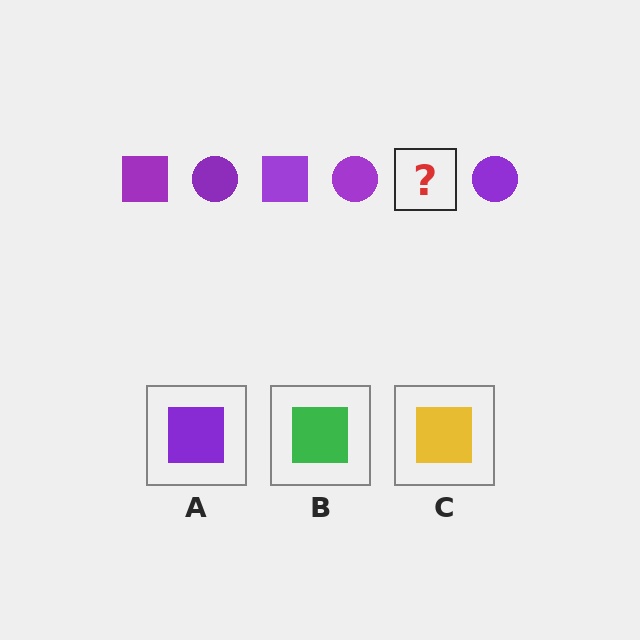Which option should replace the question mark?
Option A.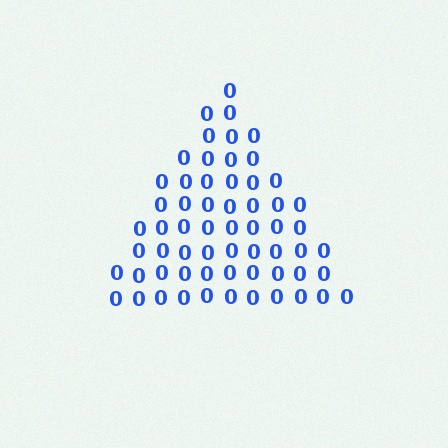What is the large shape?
The large shape is a triangle.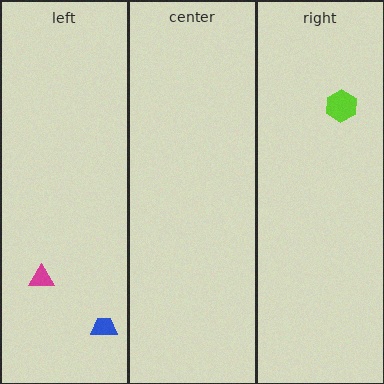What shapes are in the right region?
The lime hexagon.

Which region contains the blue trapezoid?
The left region.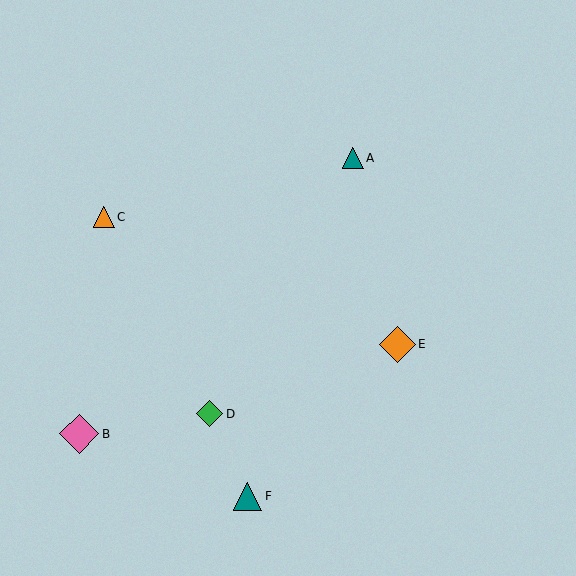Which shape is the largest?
The pink diamond (labeled B) is the largest.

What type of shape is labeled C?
Shape C is an orange triangle.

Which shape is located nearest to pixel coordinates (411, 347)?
The orange diamond (labeled E) at (397, 344) is nearest to that location.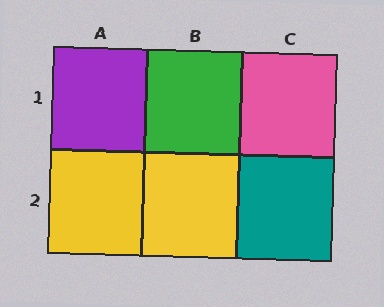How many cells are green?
1 cell is green.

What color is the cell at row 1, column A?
Purple.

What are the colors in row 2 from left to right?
Yellow, yellow, teal.